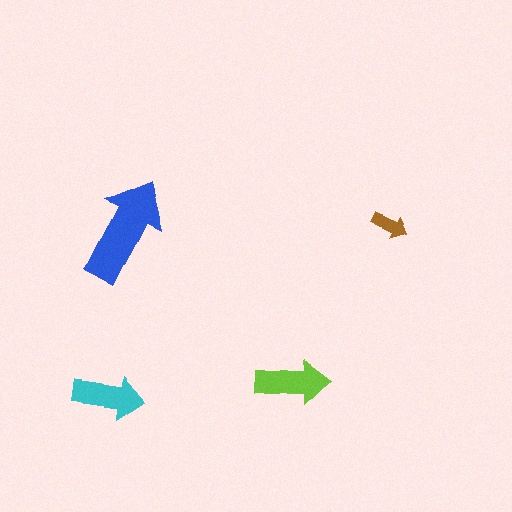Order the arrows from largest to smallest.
the blue one, the lime one, the cyan one, the brown one.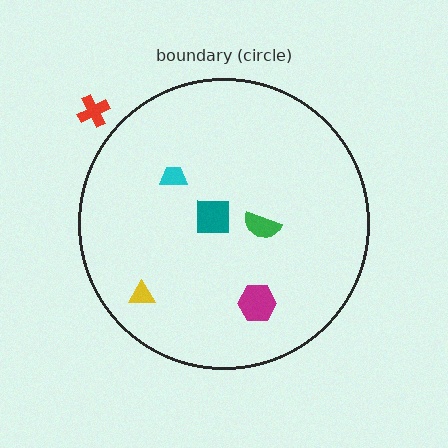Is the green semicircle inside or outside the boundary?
Inside.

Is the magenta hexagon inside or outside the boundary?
Inside.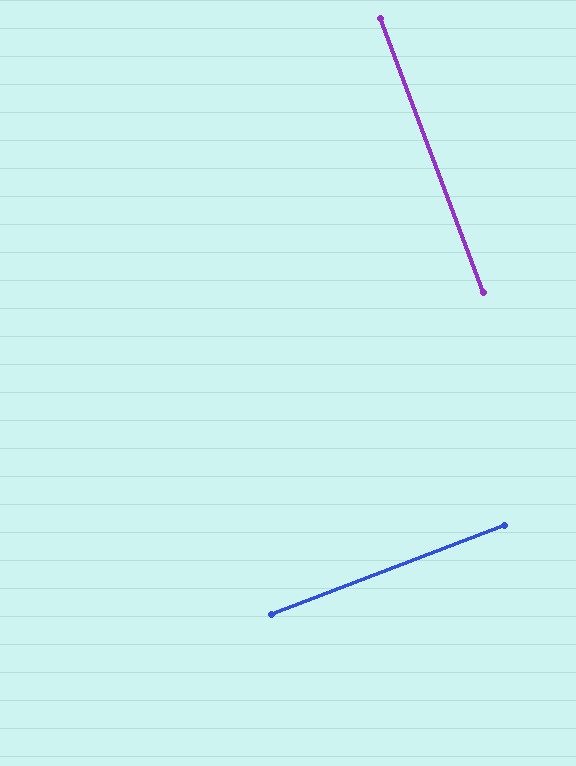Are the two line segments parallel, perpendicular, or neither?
Perpendicular — they meet at approximately 90°.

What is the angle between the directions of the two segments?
Approximately 90 degrees.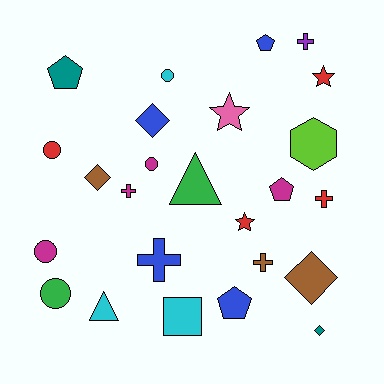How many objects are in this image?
There are 25 objects.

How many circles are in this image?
There are 5 circles.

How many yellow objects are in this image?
There are no yellow objects.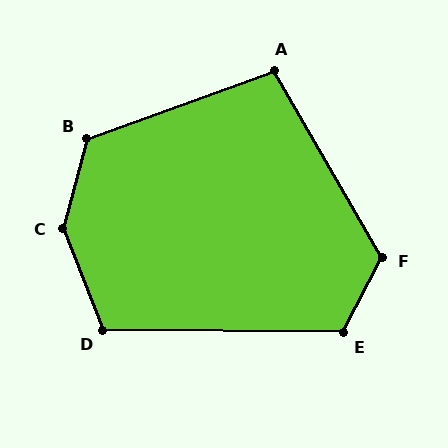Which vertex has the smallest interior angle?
A, at approximately 100 degrees.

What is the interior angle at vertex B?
Approximately 125 degrees (obtuse).